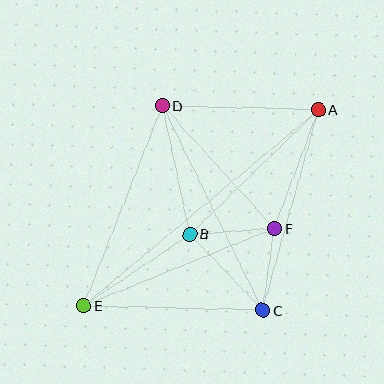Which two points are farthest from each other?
Points A and E are farthest from each other.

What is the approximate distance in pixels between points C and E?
The distance between C and E is approximately 179 pixels.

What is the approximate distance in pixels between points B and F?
The distance between B and F is approximately 85 pixels.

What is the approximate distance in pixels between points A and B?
The distance between A and B is approximately 179 pixels.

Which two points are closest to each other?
Points C and F are closest to each other.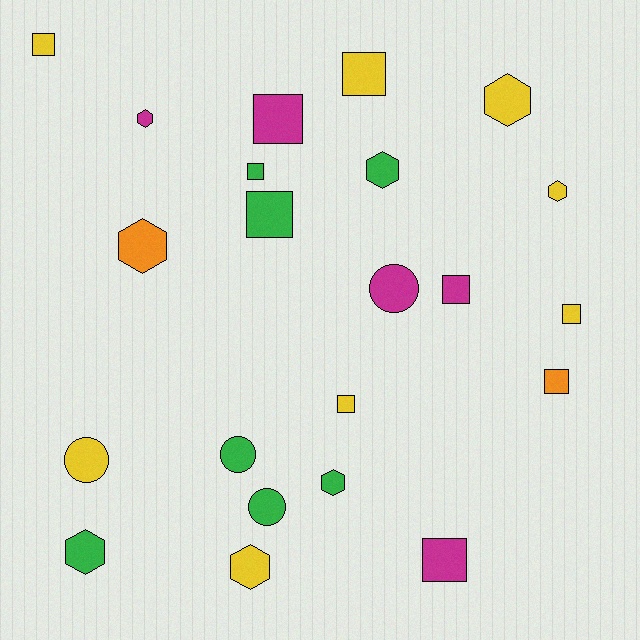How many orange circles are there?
There are no orange circles.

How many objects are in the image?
There are 22 objects.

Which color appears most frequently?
Yellow, with 8 objects.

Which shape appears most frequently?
Square, with 10 objects.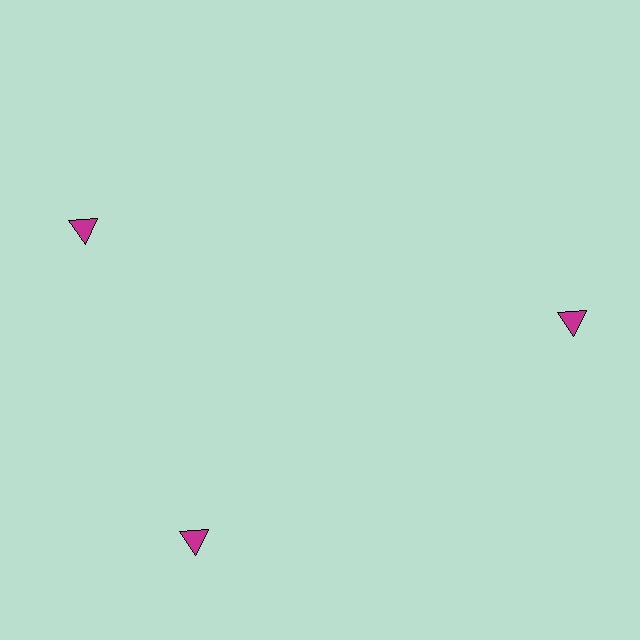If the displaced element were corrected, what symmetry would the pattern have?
It would have 3-fold rotational symmetry — the pattern would map onto itself every 120 degrees.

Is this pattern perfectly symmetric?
No. The 3 magenta triangles are arranged in a ring, but one element near the 11 o'clock position is rotated out of alignment along the ring, breaking the 3-fold rotational symmetry.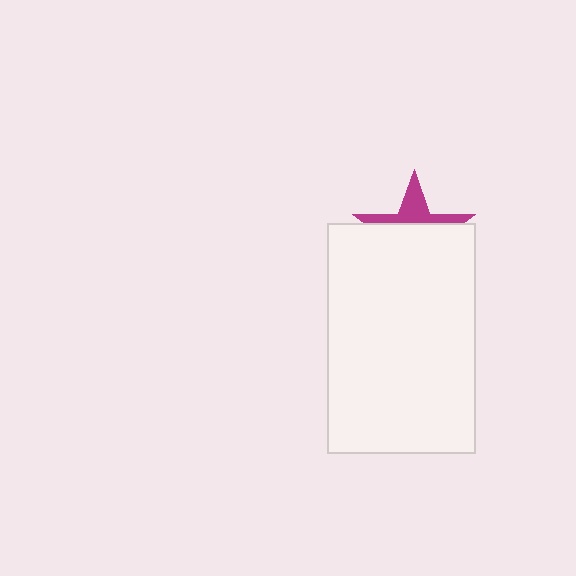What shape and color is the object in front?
The object in front is a white rectangle.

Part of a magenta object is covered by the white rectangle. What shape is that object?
It is a star.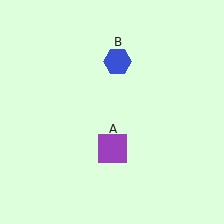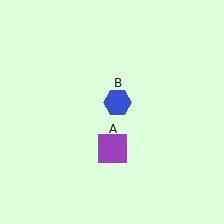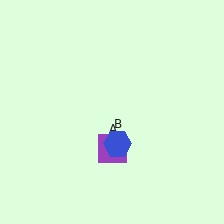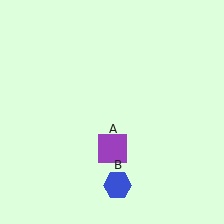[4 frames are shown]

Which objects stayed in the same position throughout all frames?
Purple square (object A) remained stationary.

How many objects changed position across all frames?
1 object changed position: blue hexagon (object B).